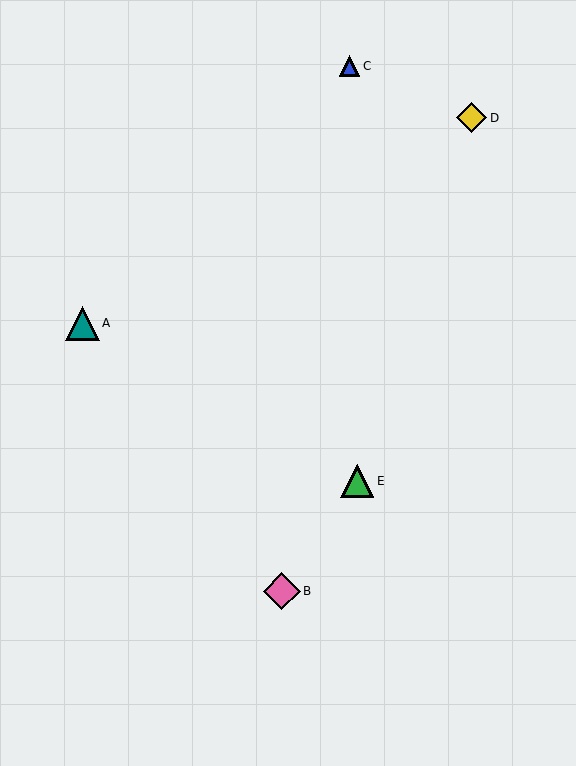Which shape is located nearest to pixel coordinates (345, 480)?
The green triangle (labeled E) at (357, 481) is nearest to that location.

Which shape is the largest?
The pink diamond (labeled B) is the largest.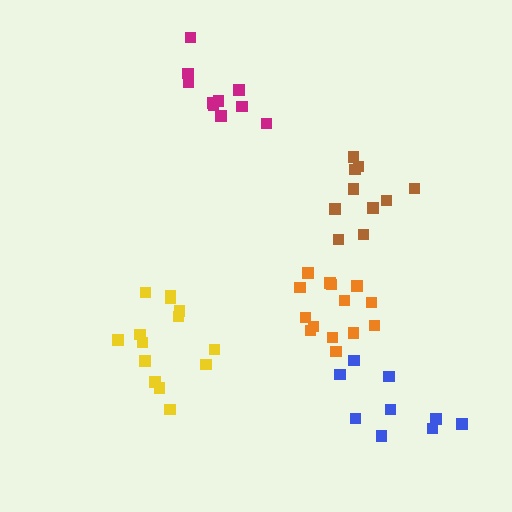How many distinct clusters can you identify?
There are 5 distinct clusters.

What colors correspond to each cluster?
The clusters are colored: yellow, blue, orange, magenta, brown.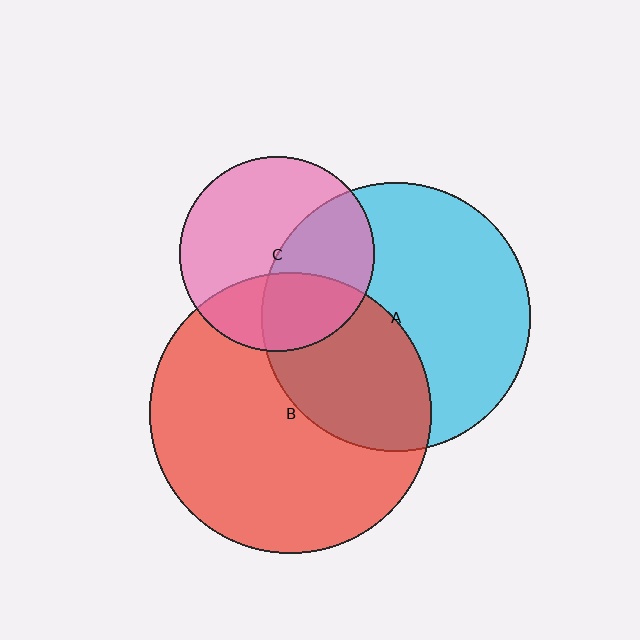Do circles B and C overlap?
Yes.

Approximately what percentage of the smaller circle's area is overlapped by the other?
Approximately 30%.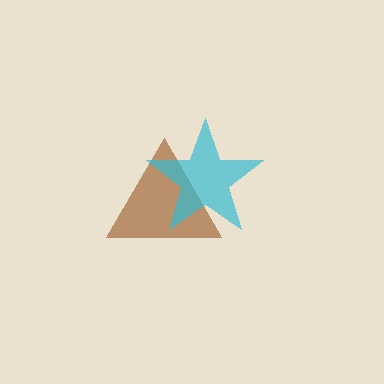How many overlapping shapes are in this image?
There are 2 overlapping shapes in the image.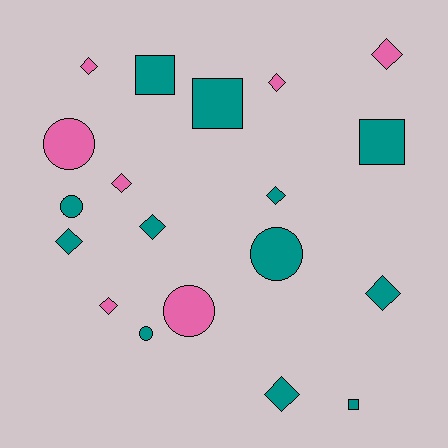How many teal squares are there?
There are 4 teal squares.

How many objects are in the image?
There are 19 objects.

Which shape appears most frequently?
Diamond, with 10 objects.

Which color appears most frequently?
Teal, with 12 objects.